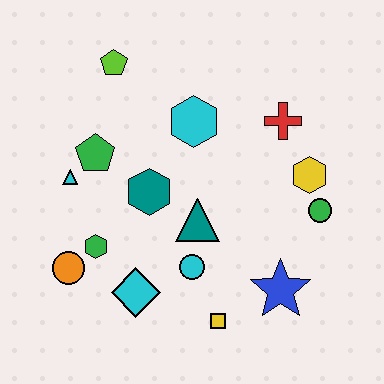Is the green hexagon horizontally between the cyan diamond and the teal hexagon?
No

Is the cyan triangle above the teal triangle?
Yes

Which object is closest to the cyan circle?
The teal triangle is closest to the cyan circle.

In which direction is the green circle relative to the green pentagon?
The green circle is to the right of the green pentagon.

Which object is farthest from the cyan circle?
The lime pentagon is farthest from the cyan circle.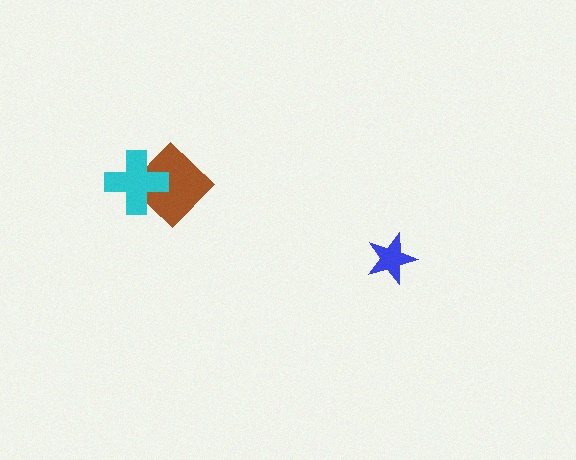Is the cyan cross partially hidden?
No, no other shape covers it.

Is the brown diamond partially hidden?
Yes, it is partially covered by another shape.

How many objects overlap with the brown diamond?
1 object overlaps with the brown diamond.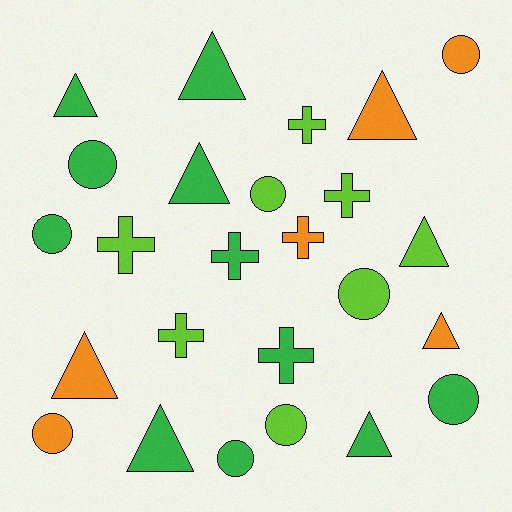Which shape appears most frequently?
Triangle, with 9 objects.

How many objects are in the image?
There are 25 objects.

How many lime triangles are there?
There is 1 lime triangle.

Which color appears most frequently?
Green, with 11 objects.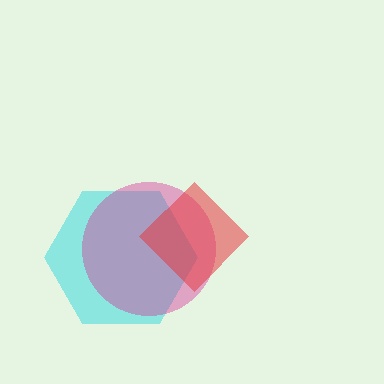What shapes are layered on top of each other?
The layered shapes are: a cyan hexagon, a magenta circle, a red diamond.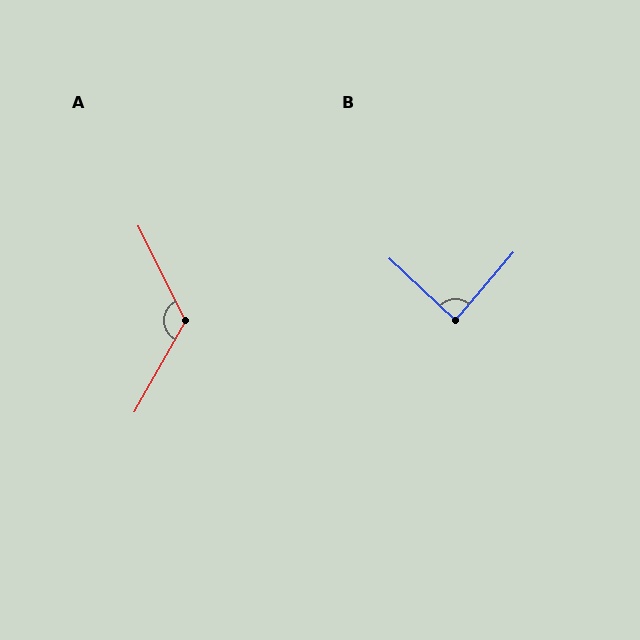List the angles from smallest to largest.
B (88°), A (124°).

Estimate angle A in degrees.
Approximately 124 degrees.